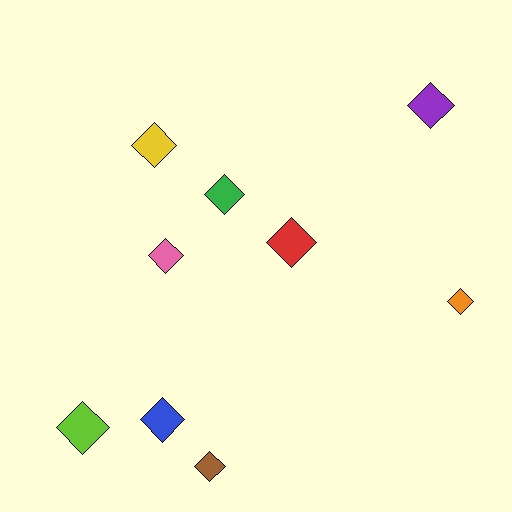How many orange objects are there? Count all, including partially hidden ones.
There is 1 orange object.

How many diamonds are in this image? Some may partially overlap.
There are 9 diamonds.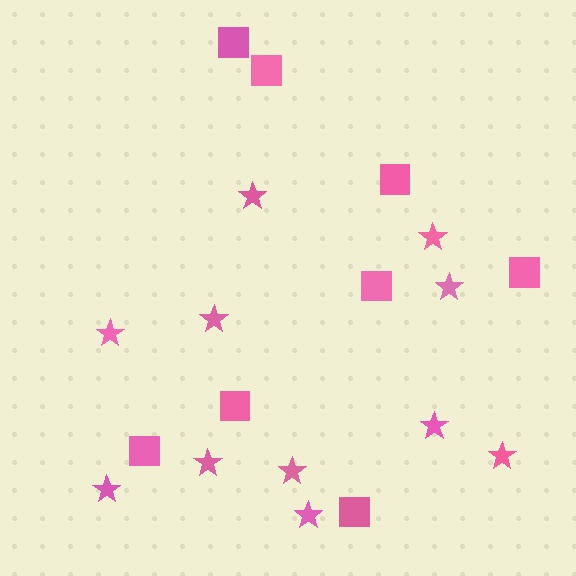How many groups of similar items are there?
There are 2 groups: one group of squares (8) and one group of stars (11).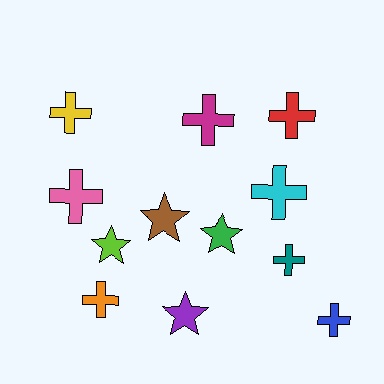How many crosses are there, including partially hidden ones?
There are 8 crosses.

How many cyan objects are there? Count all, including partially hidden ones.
There is 1 cyan object.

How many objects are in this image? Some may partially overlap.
There are 12 objects.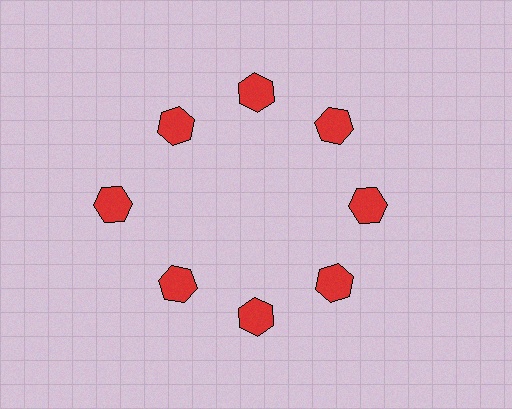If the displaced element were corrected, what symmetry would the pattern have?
It would have 8-fold rotational symmetry — the pattern would map onto itself every 45 degrees.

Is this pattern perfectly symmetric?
No. The 8 red hexagons are arranged in a ring, but one element near the 9 o'clock position is pushed outward from the center, breaking the 8-fold rotational symmetry.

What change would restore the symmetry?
The symmetry would be restored by moving it inward, back onto the ring so that all 8 hexagons sit at equal angles and equal distance from the center.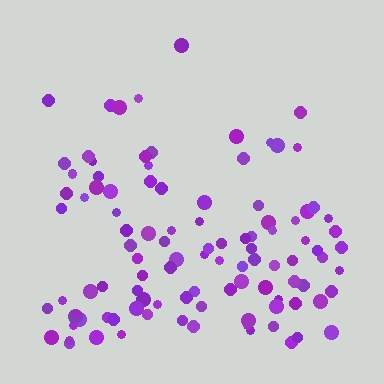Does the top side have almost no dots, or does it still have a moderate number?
Still a moderate number, just noticeably fewer than the bottom.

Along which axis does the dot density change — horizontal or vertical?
Vertical.